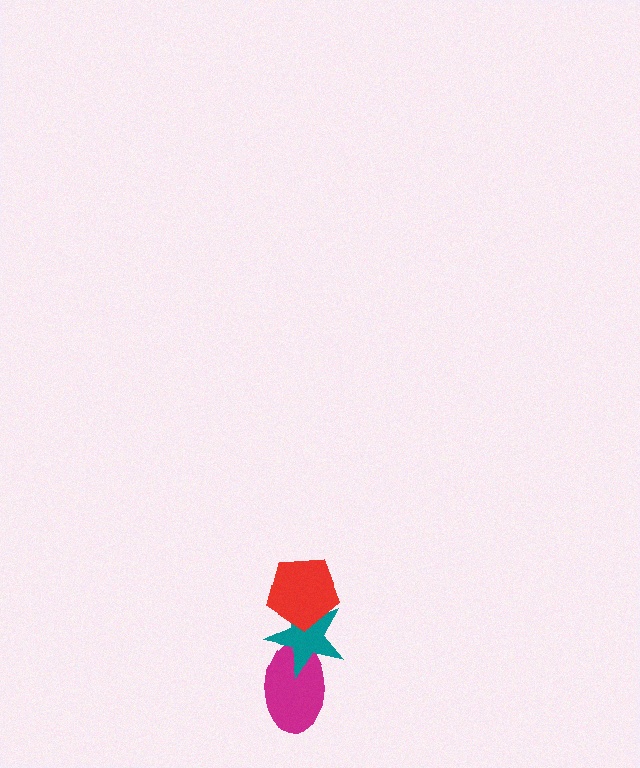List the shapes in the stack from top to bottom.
From top to bottom: the red pentagon, the teal star, the magenta ellipse.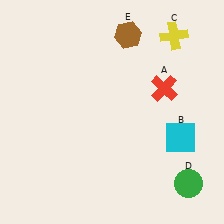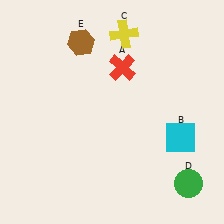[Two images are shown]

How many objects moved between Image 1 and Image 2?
3 objects moved between the two images.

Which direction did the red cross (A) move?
The red cross (A) moved left.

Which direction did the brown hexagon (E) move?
The brown hexagon (E) moved left.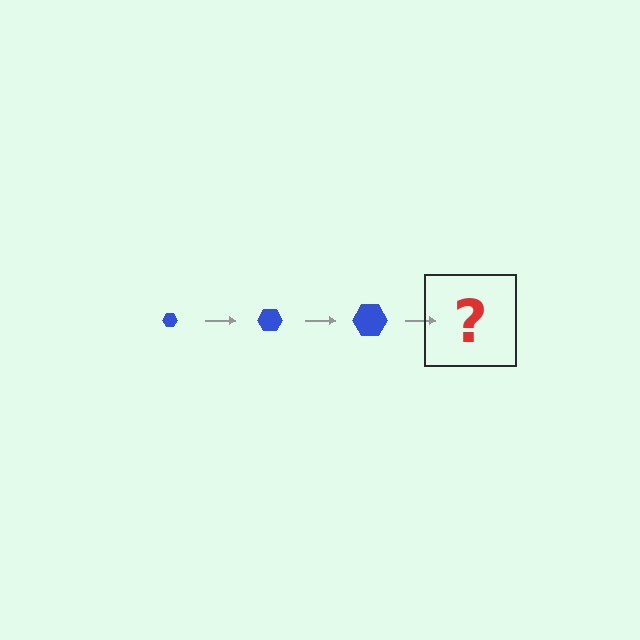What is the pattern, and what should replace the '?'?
The pattern is that the hexagon gets progressively larger each step. The '?' should be a blue hexagon, larger than the previous one.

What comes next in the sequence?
The next element should be a blue hexagon, larger than the previous one.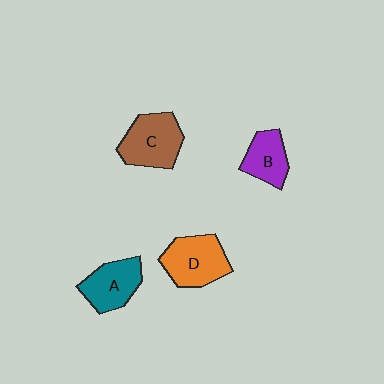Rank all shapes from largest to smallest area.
From largest to smallest: C (brown), D (orange), A (teal), B (purple).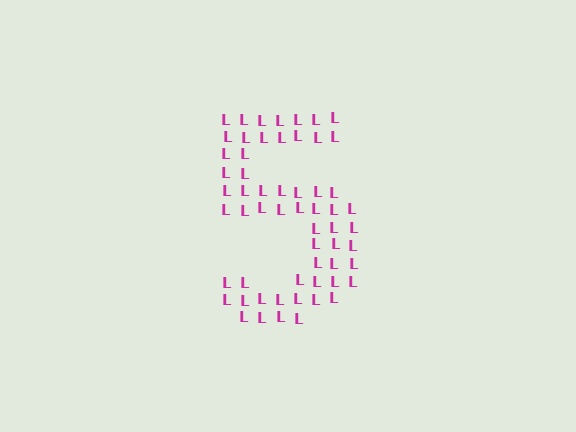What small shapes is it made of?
It is made of small letter L's.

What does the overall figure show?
The overall figure shows the digit 5.